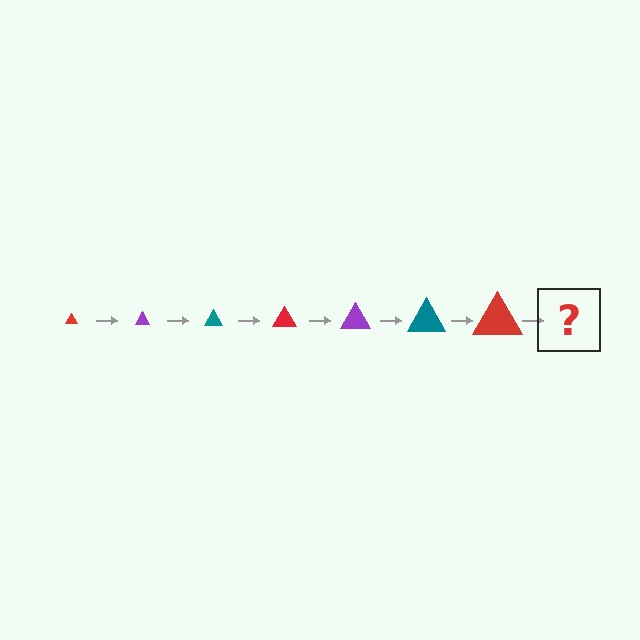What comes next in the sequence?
The next element should be a purple triangle, larger than the previous one.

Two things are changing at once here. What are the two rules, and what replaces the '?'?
The two rules are that the triangle grows larger each step and the color cycles through red, purple, and teal. The '?' should be a purple triangle, larger than the previous one.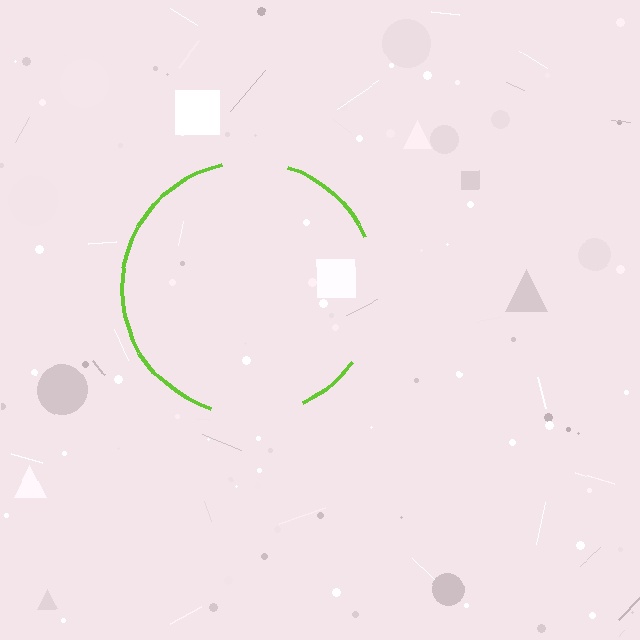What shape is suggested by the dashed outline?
The dashed outline suggests a circle.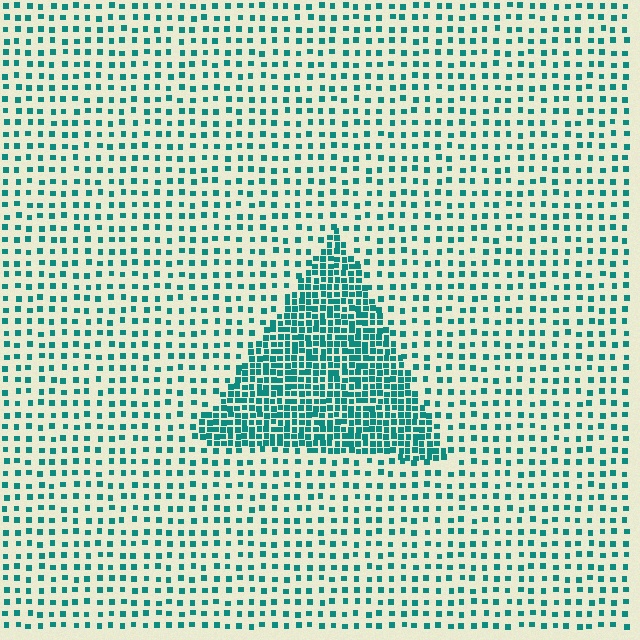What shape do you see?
I see a triangle.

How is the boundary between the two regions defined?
The boundary is defined by a change in element density (approximately 2.7x ratio). All elements are the same color, size, and shape.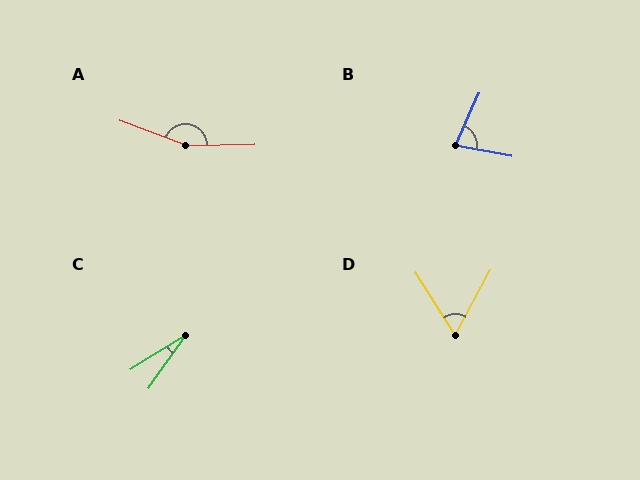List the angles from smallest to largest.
C (23°), D (61°), B (77°), A (158°).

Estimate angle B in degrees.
Approximately 77 degrees.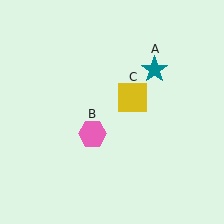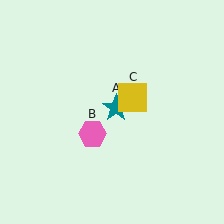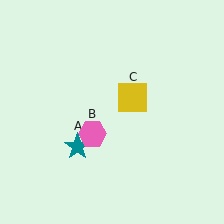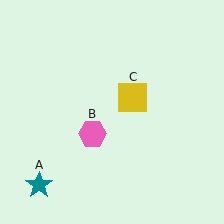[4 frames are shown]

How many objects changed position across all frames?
1 object changed position: teal star (object A).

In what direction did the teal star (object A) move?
The teal star (object A) moved down and to the left.